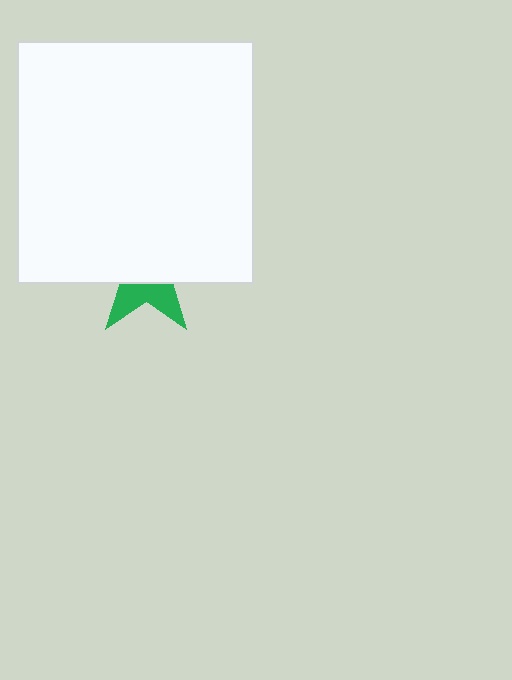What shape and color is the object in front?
The object in front is a white rectangle.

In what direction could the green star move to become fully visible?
The green star could move down. That would shift it out from behind the white rectangle entirely.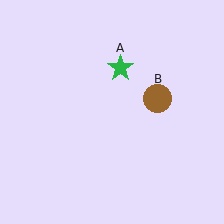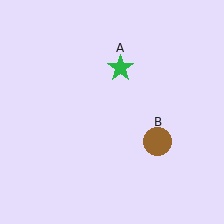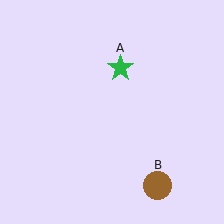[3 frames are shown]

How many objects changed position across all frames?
1 object changed position: brown circle (object B).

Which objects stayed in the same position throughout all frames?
Green star (object A) remained stationary.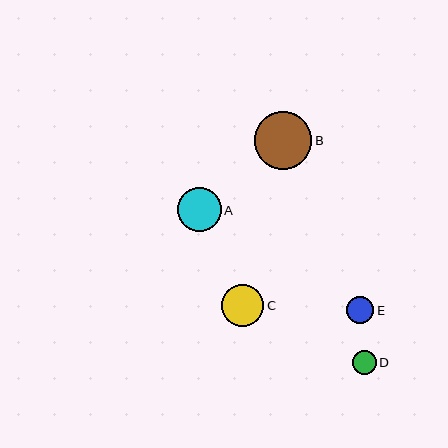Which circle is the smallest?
Circle D is the smallest with a size of approximately 24 pixels.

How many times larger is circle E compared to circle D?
Circle E is approximately 1.1 times the size of circle D.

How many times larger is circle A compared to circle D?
Circle A is approximately 1.8 times the size of circle D.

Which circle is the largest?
Circle B is the largest with a size of approximately 58 pixels.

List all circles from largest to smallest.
From largest to smallest: B, A, C, E, D.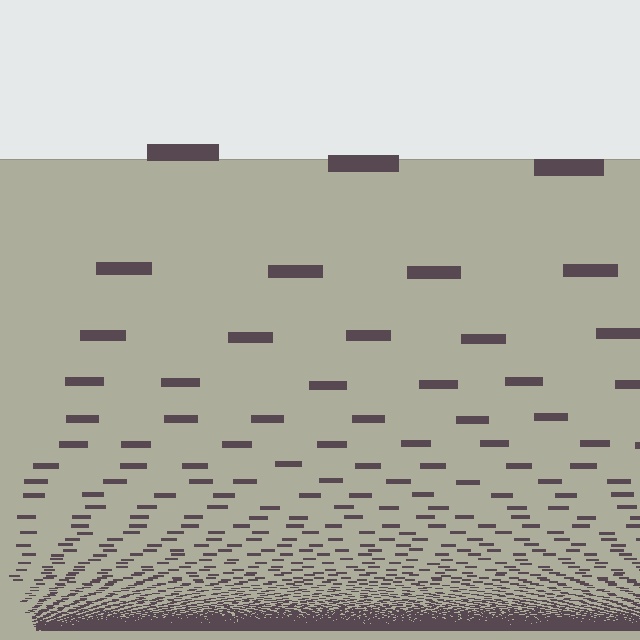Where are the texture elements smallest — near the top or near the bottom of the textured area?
Near the bottom.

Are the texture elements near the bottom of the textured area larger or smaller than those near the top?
Smaller. The gradient is inverted — elements near the bottom are smaller and denser.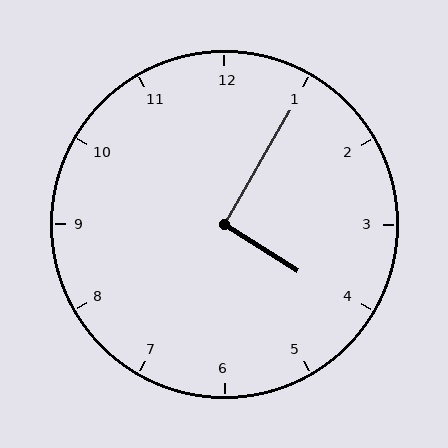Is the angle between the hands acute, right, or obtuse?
It is right.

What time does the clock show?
4:05.